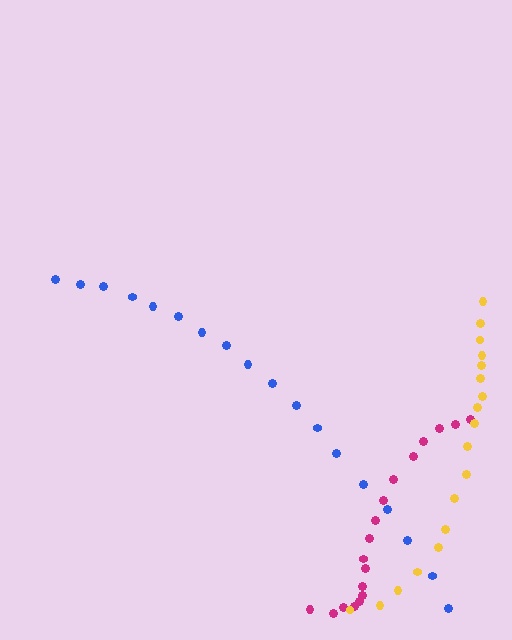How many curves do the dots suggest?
There are 3 distinct paths.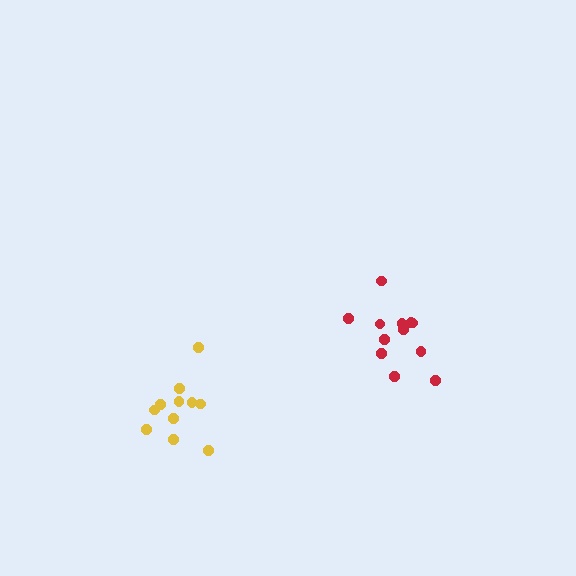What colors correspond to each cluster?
The clusters are colored: yellow, red.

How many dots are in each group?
Group 1: 11 dots, Group 2: 12 dots (23 total).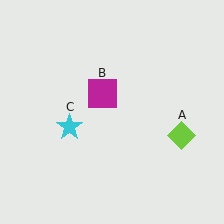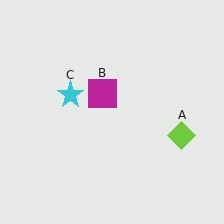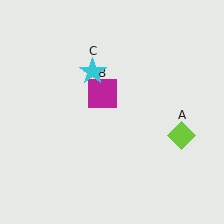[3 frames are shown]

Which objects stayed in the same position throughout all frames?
Lime diamond (object A) and magenta square (object B) remained stationary.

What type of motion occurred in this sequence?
The cyan star (object C) rotated clockwise around the center of the scene.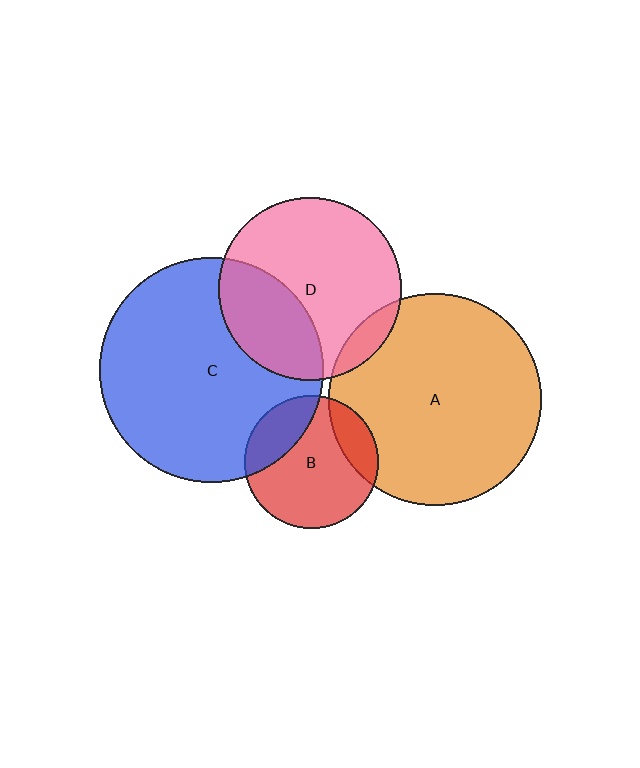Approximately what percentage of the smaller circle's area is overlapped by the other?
Approximately 25%.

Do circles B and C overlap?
Yes.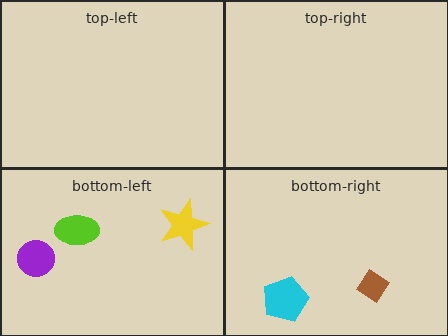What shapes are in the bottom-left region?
The lime ellipse, the purple circle, the yellow star.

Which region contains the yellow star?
The bottom-left region.